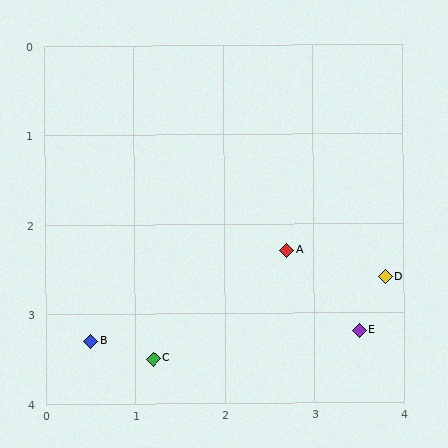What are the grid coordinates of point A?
Point A is at approximately (2.7, 2.3).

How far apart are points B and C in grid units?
Points B and C are about 0.7 grid units apart.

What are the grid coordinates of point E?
Point E is at approximately (3.5, 3.2).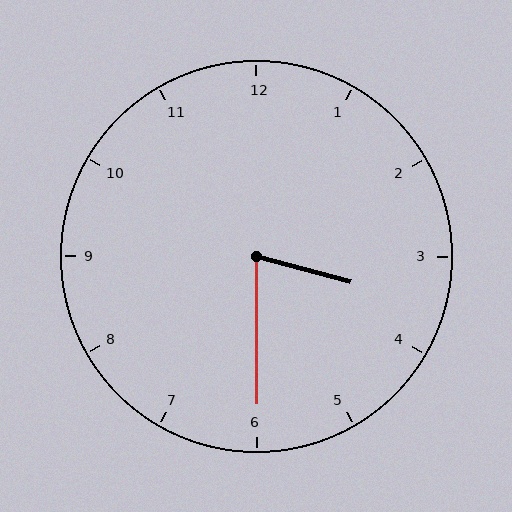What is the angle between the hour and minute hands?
Approximately 75 degrees.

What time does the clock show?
3:30.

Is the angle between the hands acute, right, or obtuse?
It is acute.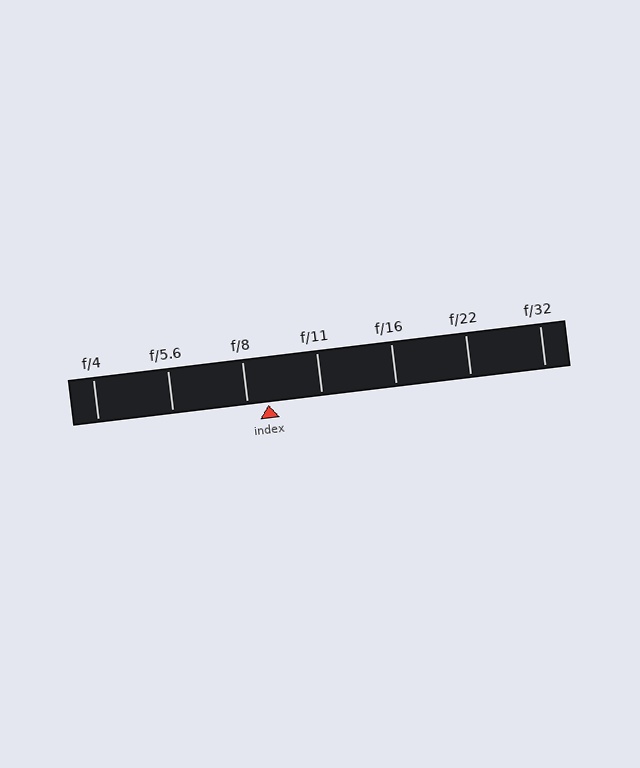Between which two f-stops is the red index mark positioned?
The index mark is between f/8 and f/11.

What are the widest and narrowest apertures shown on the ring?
The widest aperture shown is f/4 and the narrowest is f/32.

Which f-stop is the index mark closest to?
The index mark is closest to f/8.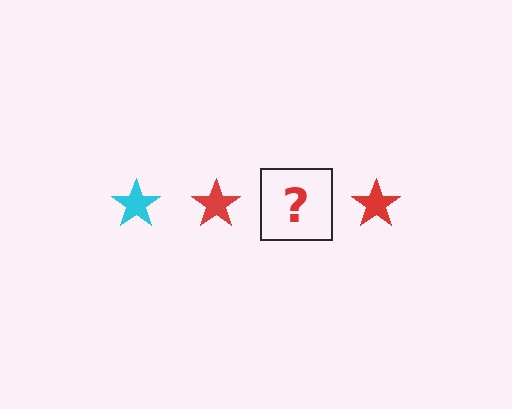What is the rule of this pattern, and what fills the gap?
The rule is that the pattern cycles through cyan, red stars. The gap should be filled with a cyan star.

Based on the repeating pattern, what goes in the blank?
The blank should be a cyan star.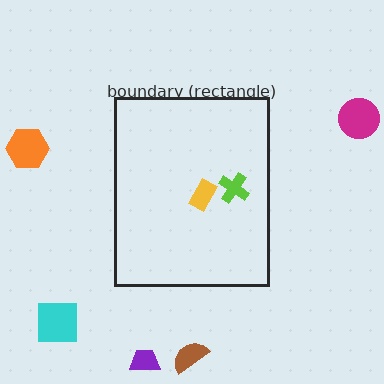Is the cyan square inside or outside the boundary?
Outside.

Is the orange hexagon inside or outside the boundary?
Outside.